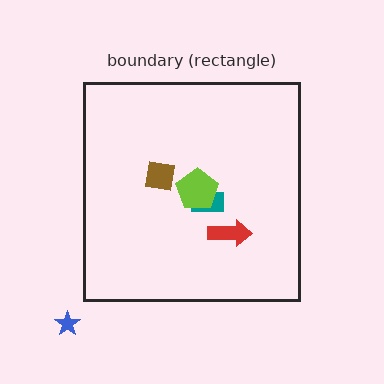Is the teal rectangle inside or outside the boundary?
Inside.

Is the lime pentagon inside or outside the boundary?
Inside.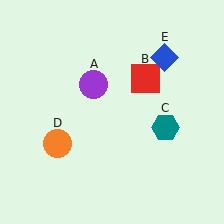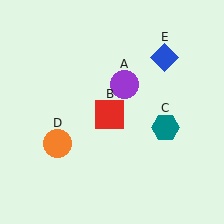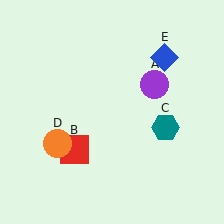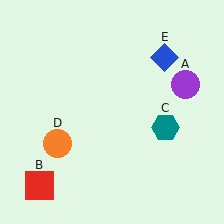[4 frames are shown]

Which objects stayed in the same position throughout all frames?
Teal hexagon (object C) and orange circle (object D) and blue diamond (object E) remained stationary.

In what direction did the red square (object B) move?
The red square (object B) moved down and to the left.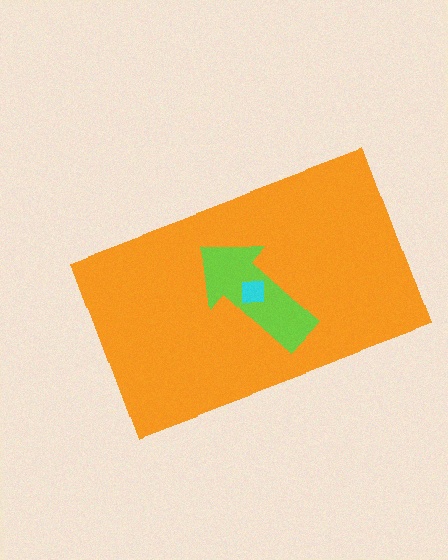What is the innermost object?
The cyan square.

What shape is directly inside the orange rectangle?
The lime arrow.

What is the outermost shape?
The orange rectangle.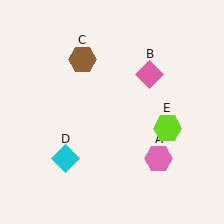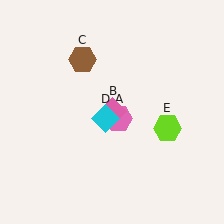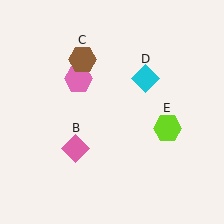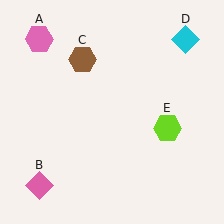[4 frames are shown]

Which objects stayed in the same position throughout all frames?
Brown hexagon (object C) and lime hexagon (object E) remained stationary.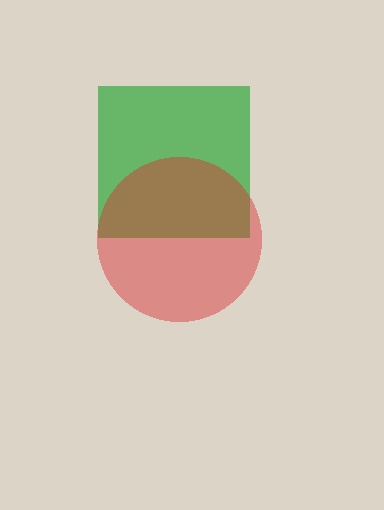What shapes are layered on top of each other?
The layered shapes are: a green square, a red circle.